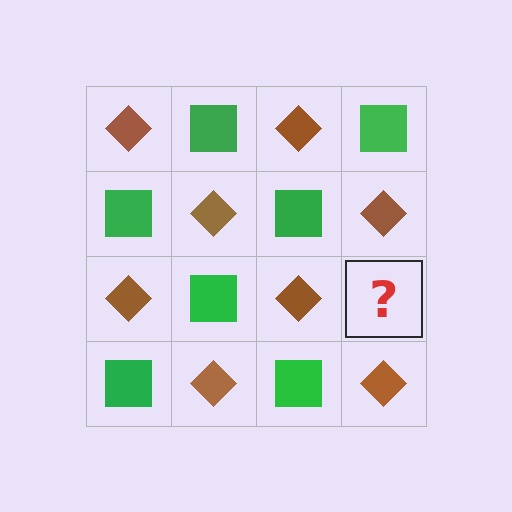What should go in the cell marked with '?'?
The missing cell should contain a green square.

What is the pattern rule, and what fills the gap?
The rule is that it alternates brown diamond and green square in a checkerboard pattern. The gap should be filled with a green square.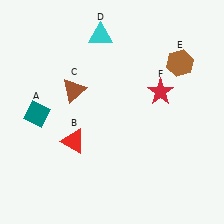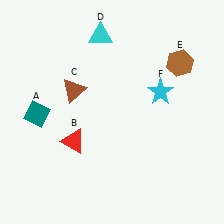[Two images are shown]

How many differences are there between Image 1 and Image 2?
There is 1 difference between the two images.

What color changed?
The star (F) changed from red in Image 1 to cyan in Image 2.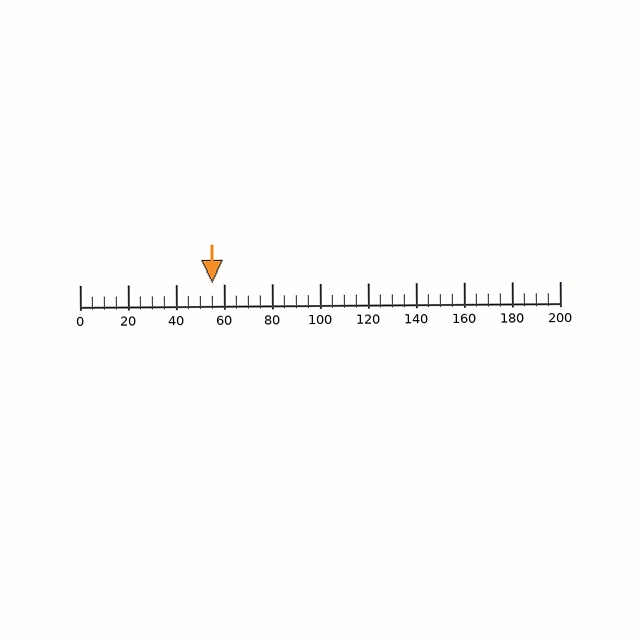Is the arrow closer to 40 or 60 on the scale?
The arrow is closer to 60.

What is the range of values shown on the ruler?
The ruler shows values from 0 to 200.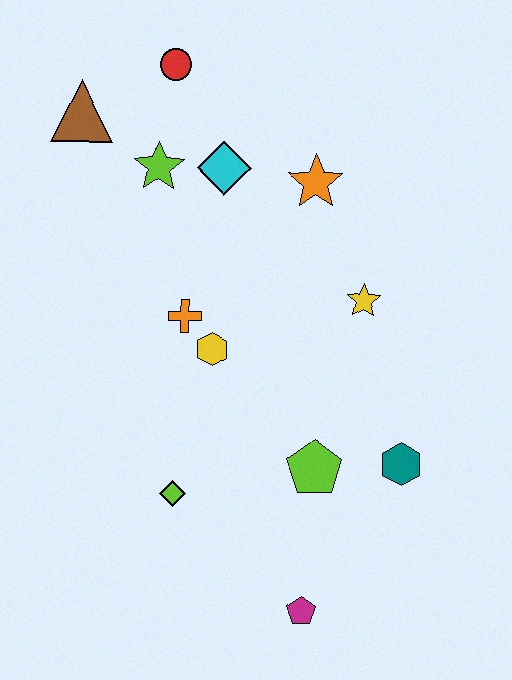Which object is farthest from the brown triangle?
The magenta pentagon is farthest from the brown triangle.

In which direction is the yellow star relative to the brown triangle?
The yellow star is to the right of the brown triangle.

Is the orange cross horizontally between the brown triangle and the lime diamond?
No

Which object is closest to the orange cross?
The yellow hexagon is closest to the orange cross.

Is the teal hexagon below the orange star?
Yes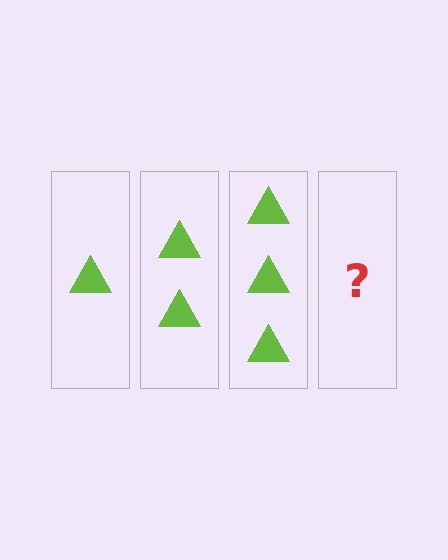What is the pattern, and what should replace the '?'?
The pattern is that each step adds one more triangle. The '?' should be 4 triangles.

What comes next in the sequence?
The next element should be 4 triangles.